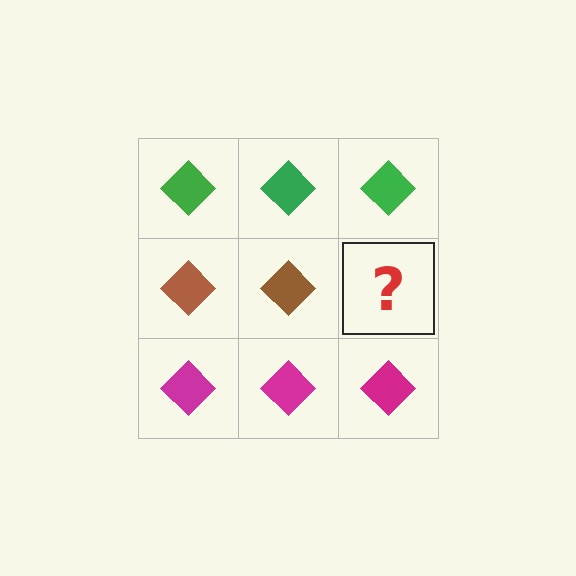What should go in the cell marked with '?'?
The missing cell should contain a brown diamond.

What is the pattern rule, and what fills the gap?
The rule is that each row has a consistent color. The gap should be filled with a brown diamond.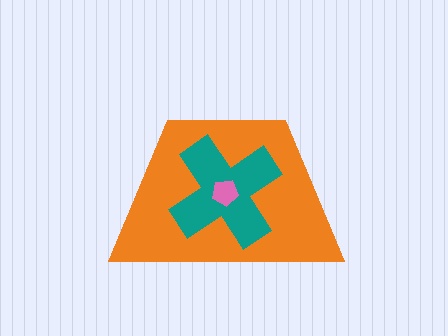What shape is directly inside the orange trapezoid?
The teal cross.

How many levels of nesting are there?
3.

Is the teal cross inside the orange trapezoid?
Yes.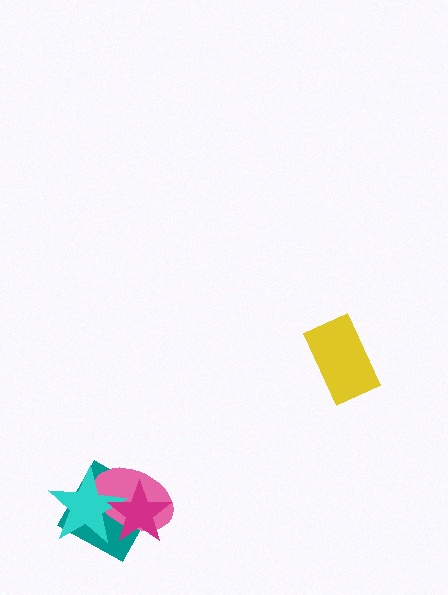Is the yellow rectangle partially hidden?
No, no other shape covers it.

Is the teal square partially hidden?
Yes, it is partially covered by another shape.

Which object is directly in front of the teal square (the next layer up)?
The pink ellipse is directly in front of the teal square.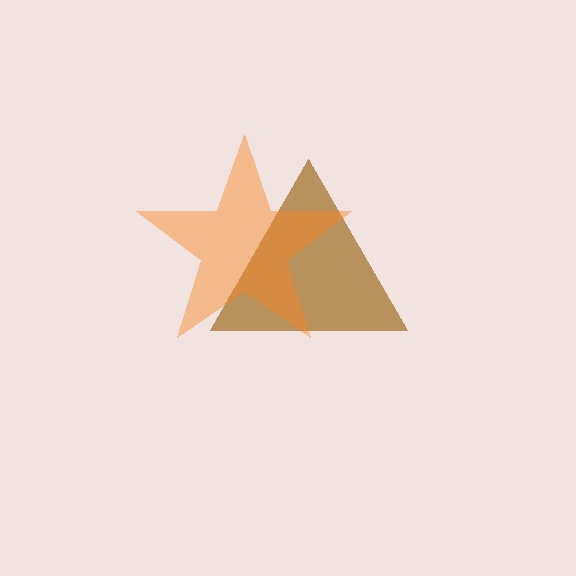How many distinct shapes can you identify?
There are 2 distinct shapes: a brown triangle, an orange star.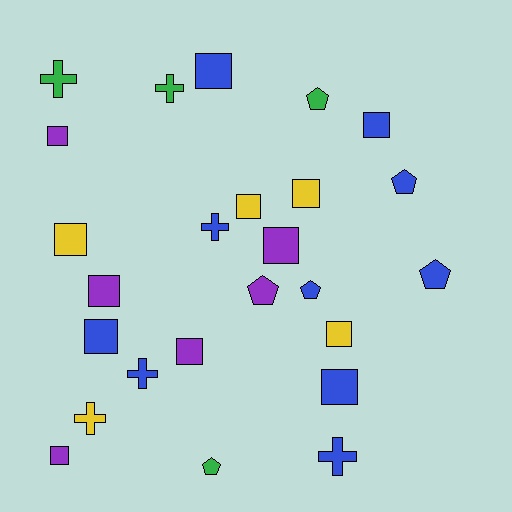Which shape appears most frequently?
Square, with 13 objects.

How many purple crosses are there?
There are no purple crosses.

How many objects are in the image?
There are 25 objects.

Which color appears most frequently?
Blue, with 10 objects.